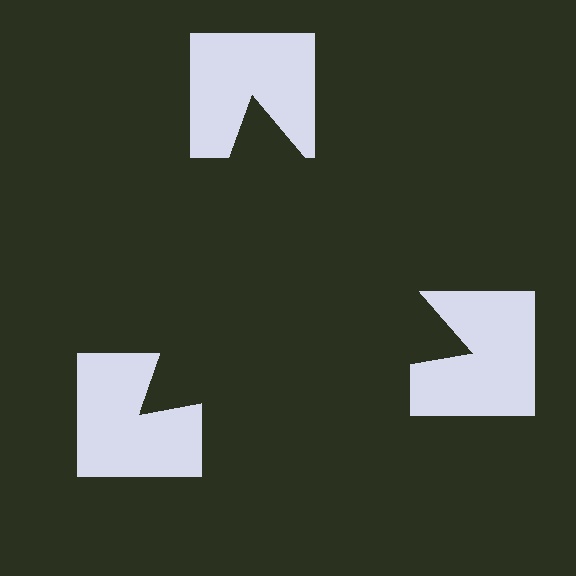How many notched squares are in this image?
There are 3 — one at each vertex of the illusory triangle.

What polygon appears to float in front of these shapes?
An illusory triangle — its edges are inferred from the aligned wedge cuts in the notched squares, not physically drawn.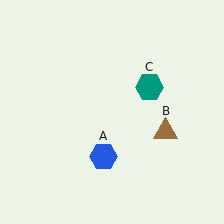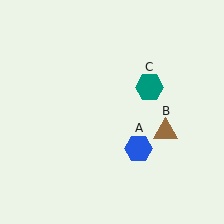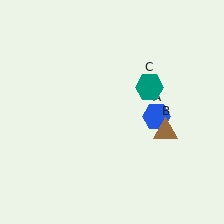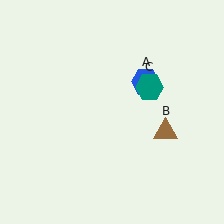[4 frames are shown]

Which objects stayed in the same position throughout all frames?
Brown triangle (object B) and teal hexagon (object C) remained stationary.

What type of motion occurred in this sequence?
The blue hexagon (object A) rotated counterclockwise around the center of the scene.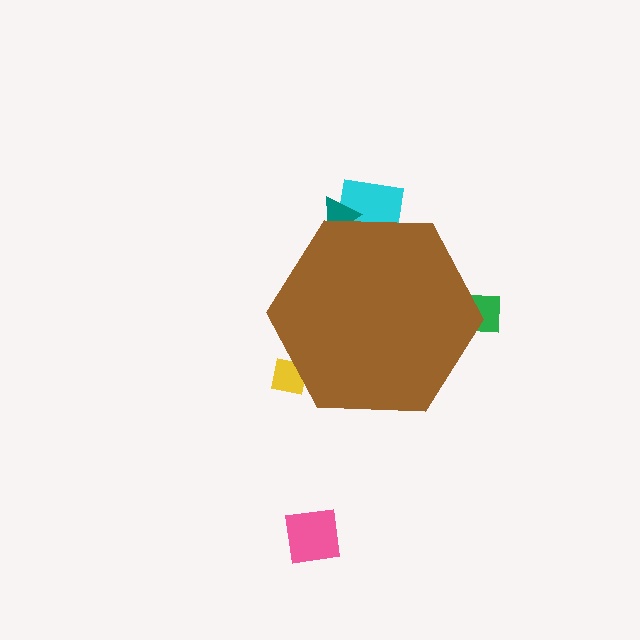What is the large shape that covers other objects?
A brown hexagon.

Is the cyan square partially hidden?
Yes, the cyan square is partially hidden behind the brown hexagon.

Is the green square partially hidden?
Yes, the green square is partially hidden behind the brown hexagon.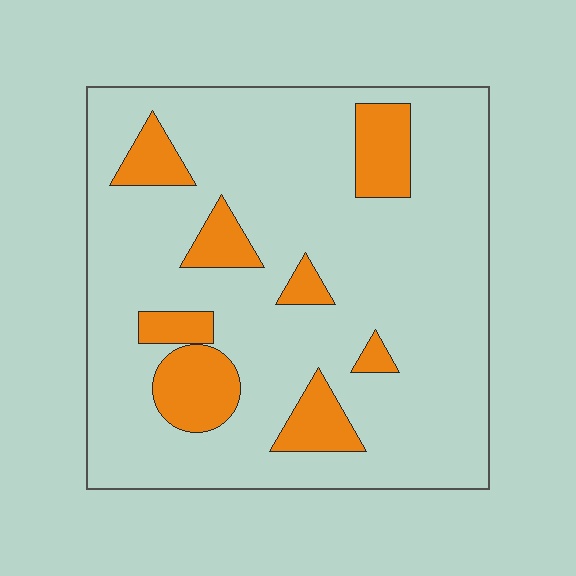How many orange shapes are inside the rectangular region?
8.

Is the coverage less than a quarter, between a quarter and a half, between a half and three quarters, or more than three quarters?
Less than a quarter.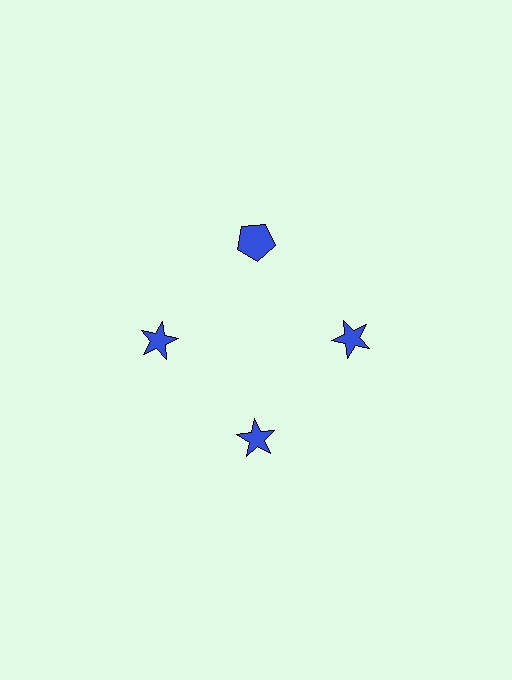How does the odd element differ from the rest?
It has a different shape: pentagon instead of star.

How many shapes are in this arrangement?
There are 4 shapes arranged in a ring pattern.